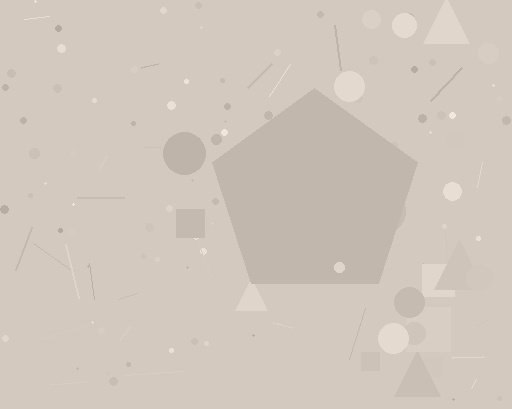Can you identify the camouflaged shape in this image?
The camouflaged shape is a pentagon.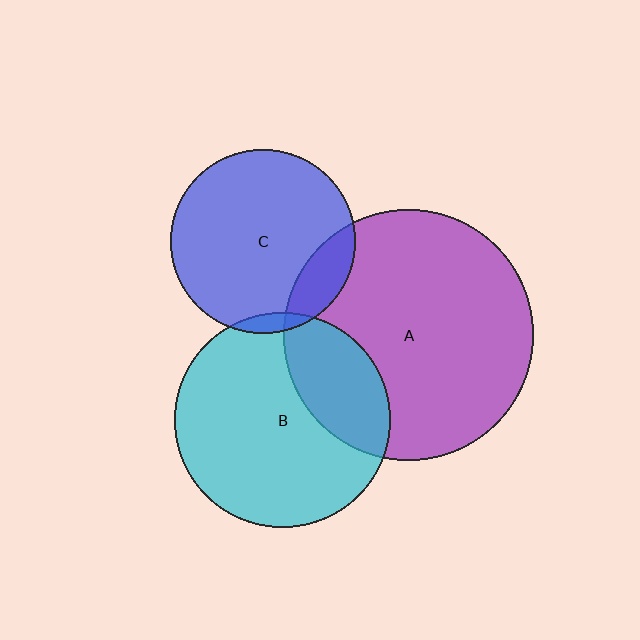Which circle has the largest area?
Circle A (purple).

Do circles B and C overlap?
Yes.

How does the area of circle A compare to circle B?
Approximately 1.4 times.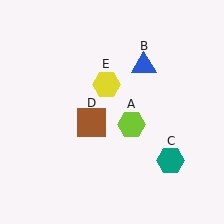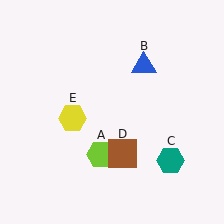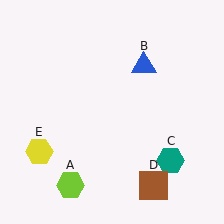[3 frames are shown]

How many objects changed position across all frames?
3 objects changed position: lime hexagon (object A), brown square (object D), yellow hexagon (object E).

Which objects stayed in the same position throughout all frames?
Blue triangle (object B) and teal hexagon (object C) remained stationary.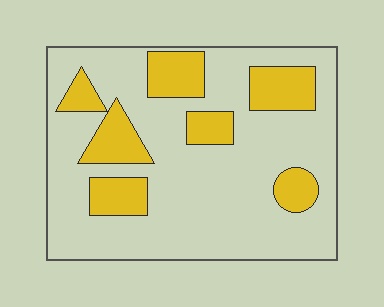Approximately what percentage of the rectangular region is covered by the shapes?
Approximately 25%.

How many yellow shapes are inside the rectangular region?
7.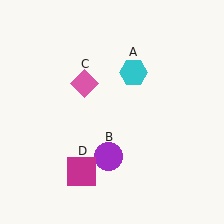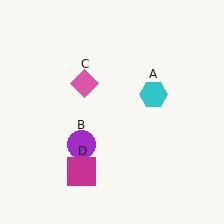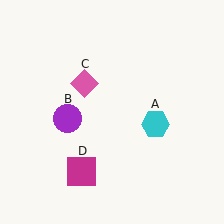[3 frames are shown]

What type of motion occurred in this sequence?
The cyan hexagon (object A), purple circle (object B) rotated clockwise around the center of the scene.